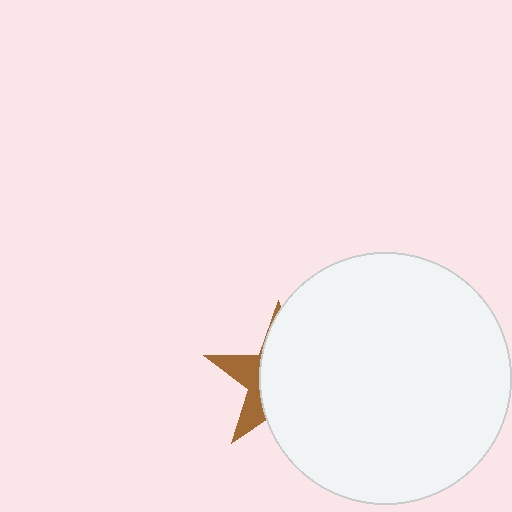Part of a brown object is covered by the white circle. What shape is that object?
It is a star.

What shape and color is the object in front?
The object in front is a white circle.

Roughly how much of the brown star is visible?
A small part of it is visible (roughly 30%).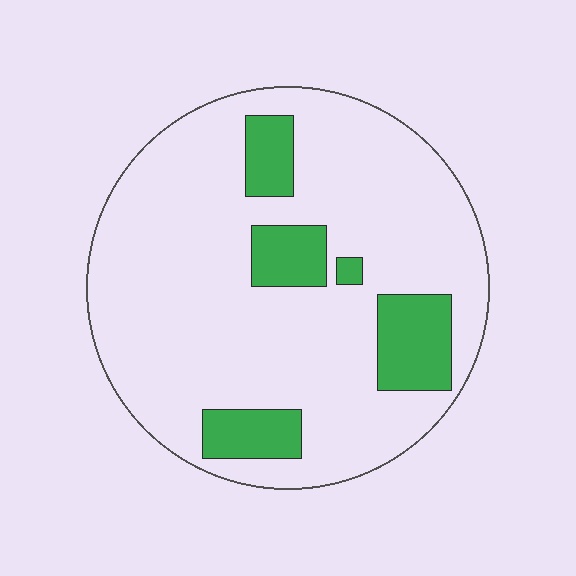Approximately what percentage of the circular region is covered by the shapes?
Approximately 15%.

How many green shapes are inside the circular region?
5.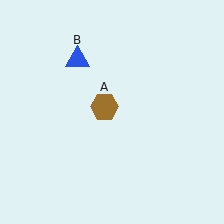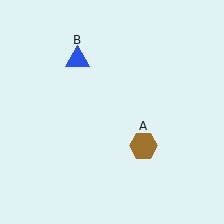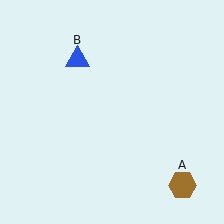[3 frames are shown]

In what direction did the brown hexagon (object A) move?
The brown hexagon (object A) moved down and to the right.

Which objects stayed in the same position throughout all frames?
Blue triangle (object B) remained stationary.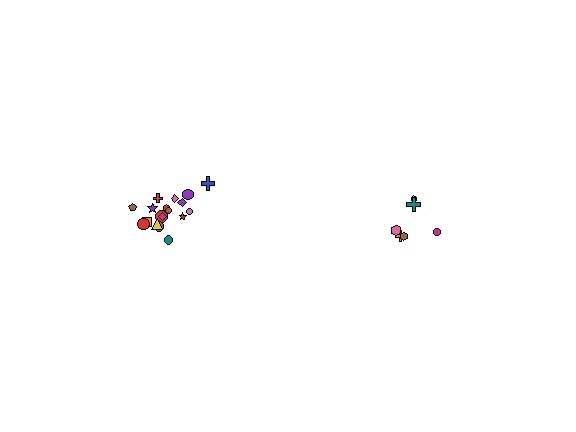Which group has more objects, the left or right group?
The left group.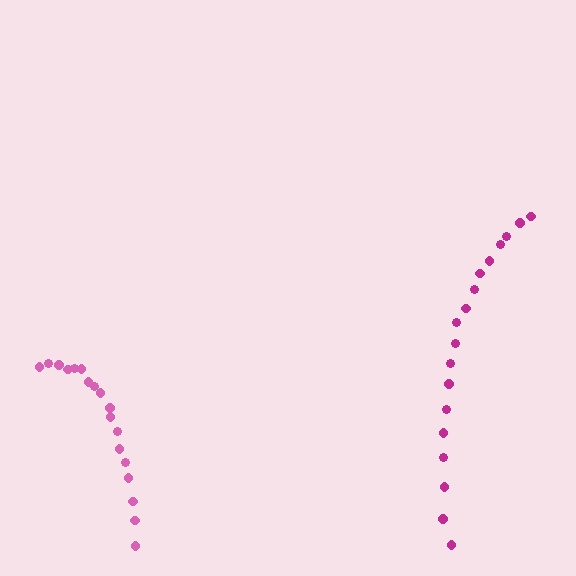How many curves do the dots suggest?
There are 2 distinct paths.